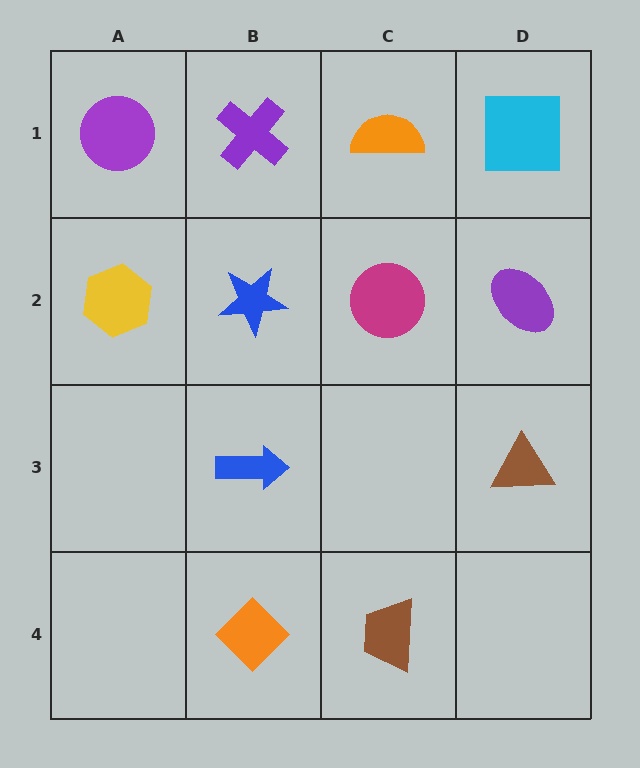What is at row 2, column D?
A purple ellipse.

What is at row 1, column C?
An orange semicircle.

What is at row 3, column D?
A brown triangle.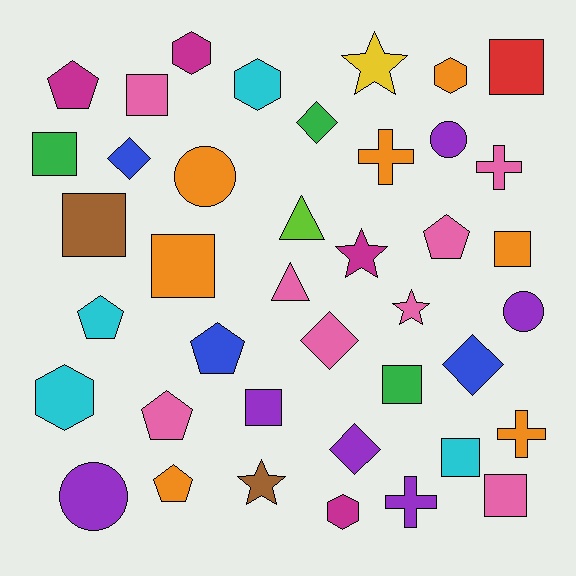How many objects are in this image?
There are 40 objects.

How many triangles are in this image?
There are 2 triangles.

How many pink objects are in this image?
There are 8 pink objects.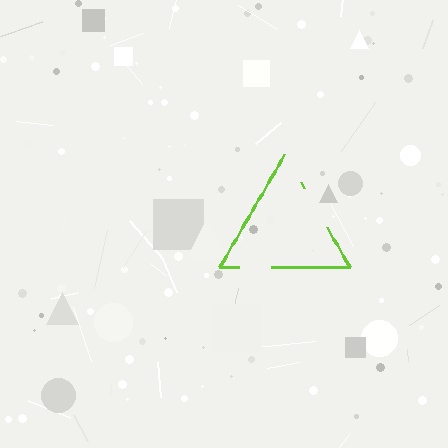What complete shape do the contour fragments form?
The contour fragments form a triangle.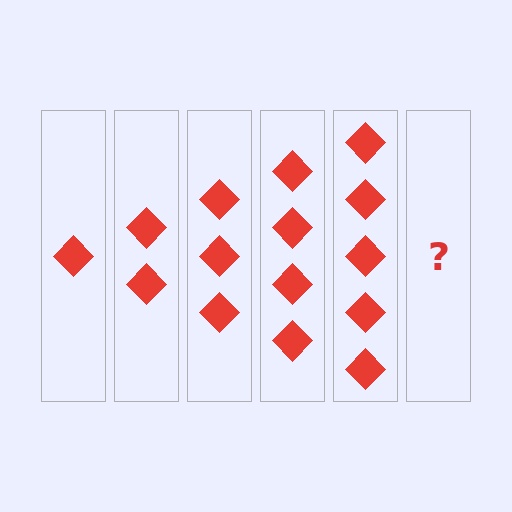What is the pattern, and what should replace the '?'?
The pattern is that each step adds one more diamond. The '?' should be 6 diamonds.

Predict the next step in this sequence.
The next step is 6 diamonds.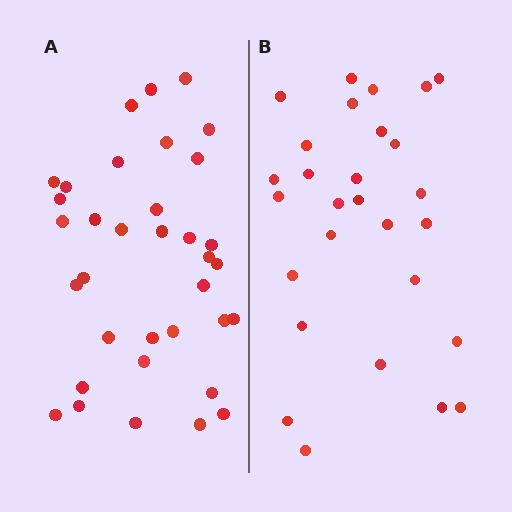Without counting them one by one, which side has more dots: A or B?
Region A (the left region) has more dots.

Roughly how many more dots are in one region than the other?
Region A has roughly 8 or so more dots than region B.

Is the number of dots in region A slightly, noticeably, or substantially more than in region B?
Region A has noticeably more, but not dramatically so. The ratio is roughly 1.2 to 1.